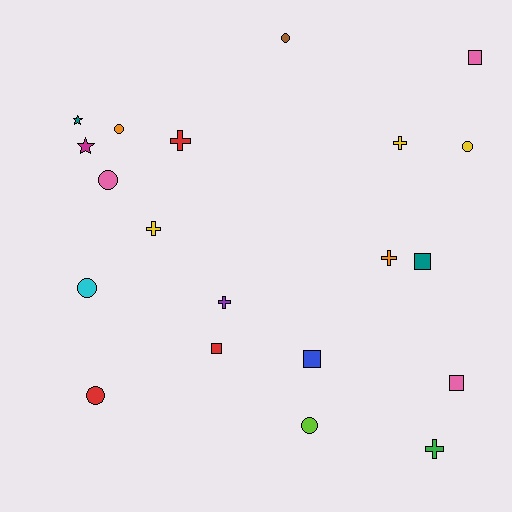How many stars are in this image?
There are 2 stars.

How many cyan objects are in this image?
There is 1 cyan object.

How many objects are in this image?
There are 20 objects.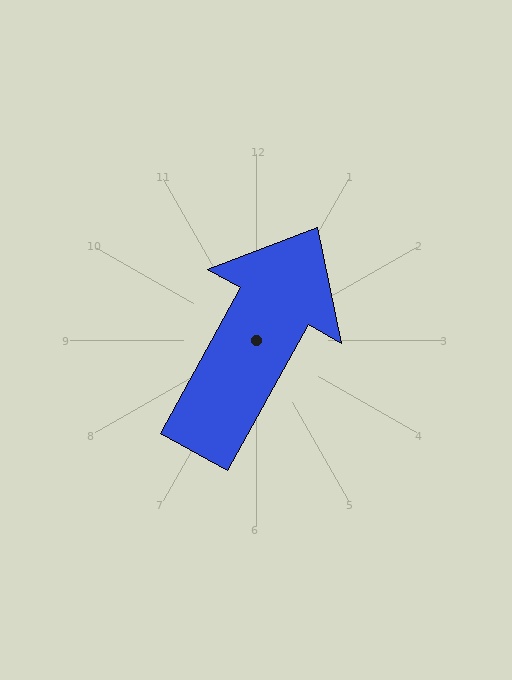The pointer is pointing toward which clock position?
Roughly 1 o'clock.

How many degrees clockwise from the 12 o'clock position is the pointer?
Approximately 29 degrees.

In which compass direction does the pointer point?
Northeast.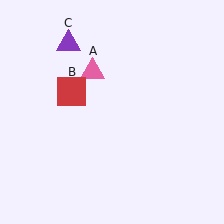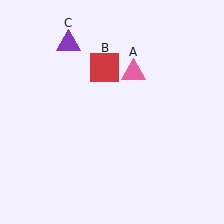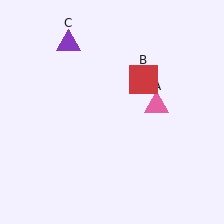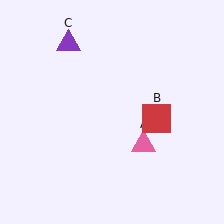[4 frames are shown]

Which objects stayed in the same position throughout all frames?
Purple triangle (object C) remained stationary.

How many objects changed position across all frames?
2 objects changed position: pink triangle (object A), red square (object B).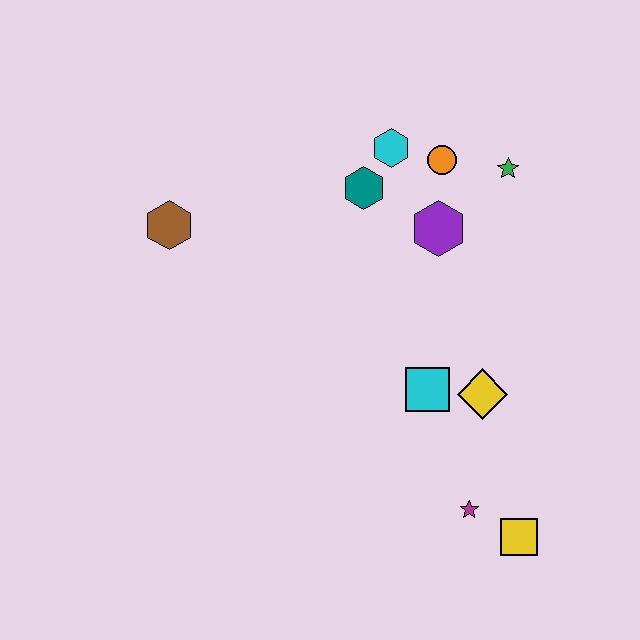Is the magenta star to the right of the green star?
No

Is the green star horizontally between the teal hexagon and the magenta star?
No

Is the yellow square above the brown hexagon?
No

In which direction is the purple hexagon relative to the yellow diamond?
The purple hexagon is above the yellow diamond.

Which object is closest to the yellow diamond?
The cyan square is closest to the yellow diamond.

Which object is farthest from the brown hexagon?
The yellow square is farthest from the brown hexagon.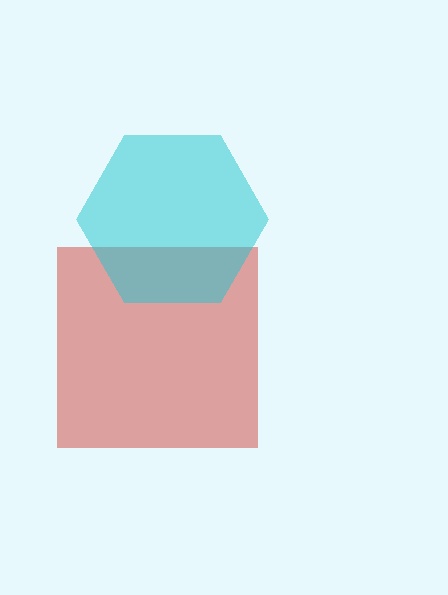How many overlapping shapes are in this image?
There are 2 overlapping shapes in the image.